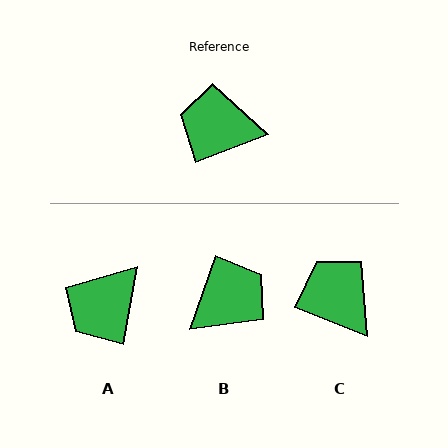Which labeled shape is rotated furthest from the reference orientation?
B, about 130 degrees away.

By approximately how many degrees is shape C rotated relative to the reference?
Approximately 43 degrees clockwise.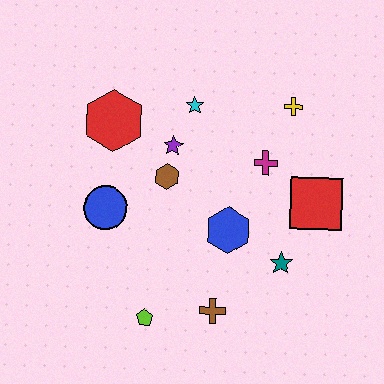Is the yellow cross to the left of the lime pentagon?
No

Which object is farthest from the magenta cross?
The lime pentagon is farthest from the magenta cross.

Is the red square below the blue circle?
No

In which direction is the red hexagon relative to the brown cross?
The red hexagon is above the brown cross.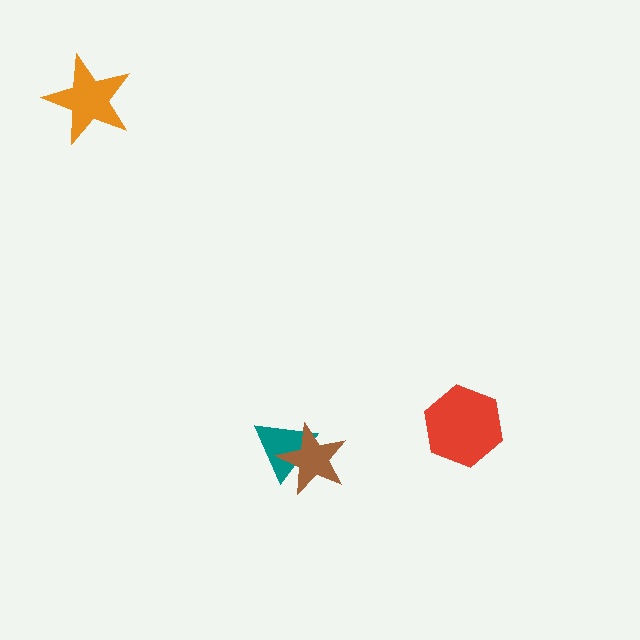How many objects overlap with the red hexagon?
0 objects overlap with the red hexagon.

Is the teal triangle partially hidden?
Yes, it is partially covered by another shape.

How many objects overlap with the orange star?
0 objects overlap with the orange star.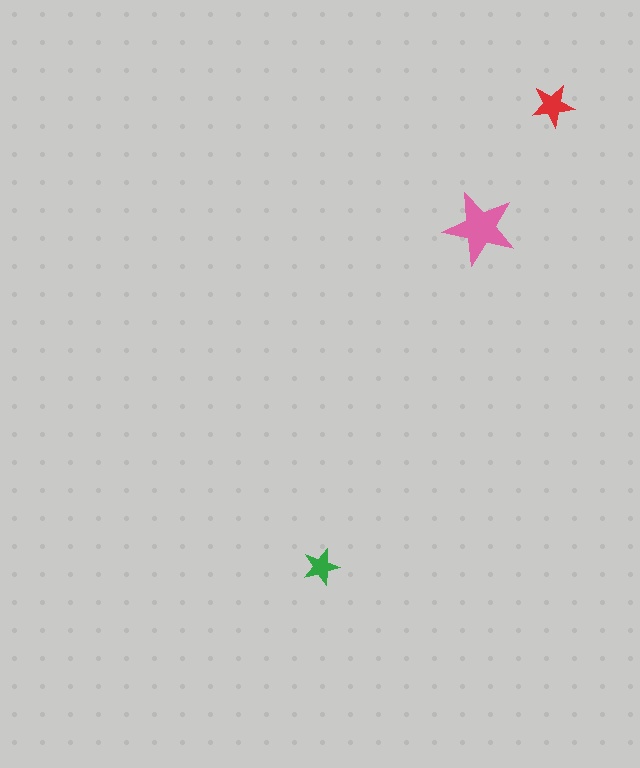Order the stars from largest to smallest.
the pink one, the red one, the green one.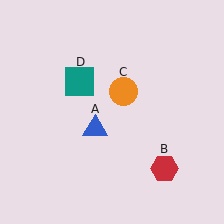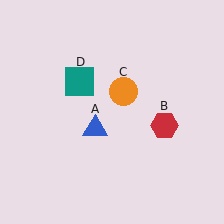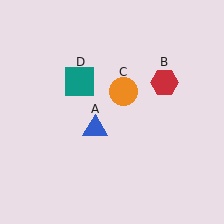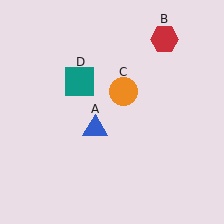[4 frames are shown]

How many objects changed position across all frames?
1 object changed position: red hexagon (object B).